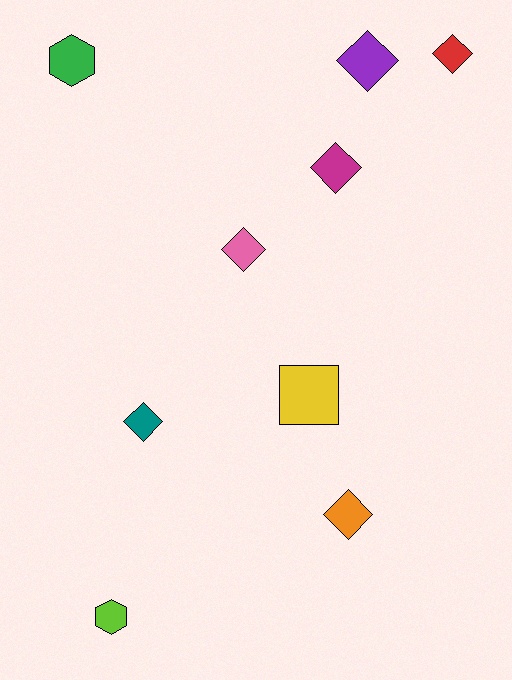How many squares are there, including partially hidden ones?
There is 1 square.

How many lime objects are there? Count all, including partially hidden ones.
There is 1 lime object.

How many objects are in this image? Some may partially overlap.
There are 9 objects.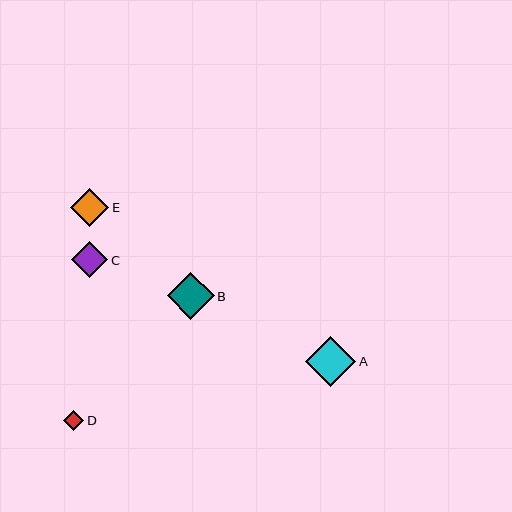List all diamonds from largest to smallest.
From largest to smallest: A, B, E, C, D.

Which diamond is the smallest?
Diamond D is the smallest with a size of approximately 20 pixels.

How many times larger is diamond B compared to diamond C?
Diamond B is approximately 1.3 times the size of diamond C.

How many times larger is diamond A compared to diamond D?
Diamond A is approximately 2.5 times the size of diamond D.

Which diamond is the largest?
Diamond A is the largest with a size of approximately 50 pixels.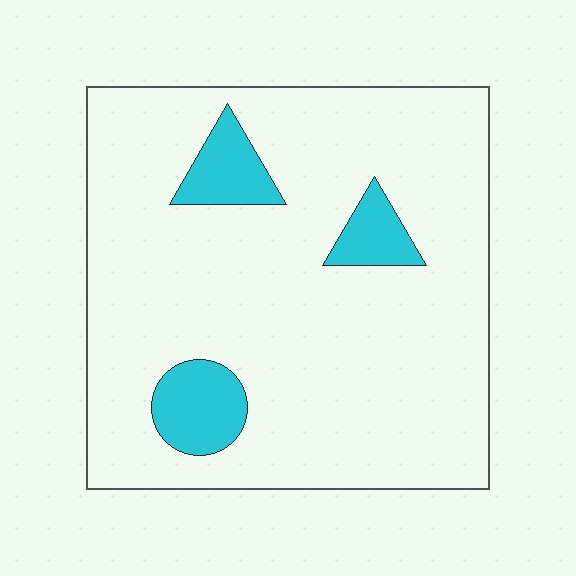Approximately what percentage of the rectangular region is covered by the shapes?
Approximately 10%.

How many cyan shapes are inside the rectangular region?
3.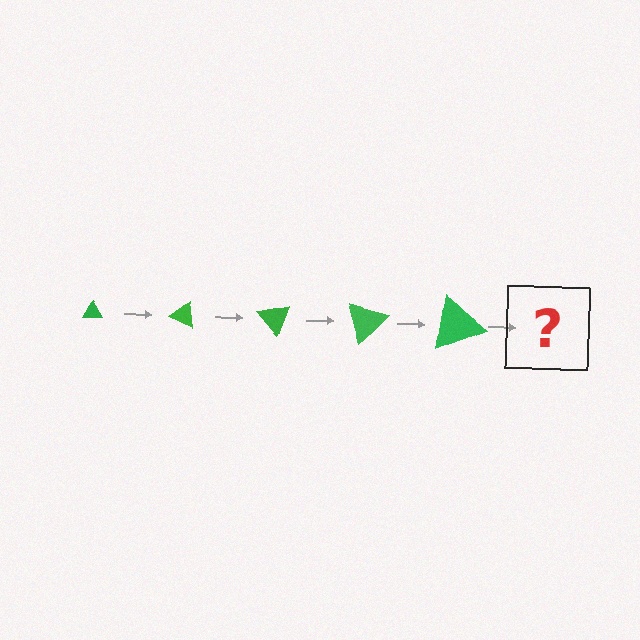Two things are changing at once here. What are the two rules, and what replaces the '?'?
The two rules are that the triangle grows larger each step and it rotates 25 degrees each step. The '?' should be a triangle, larger than the previous one and rotated 125 degrees from the start.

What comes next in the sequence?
The next element should be a triangle, larger than the previous one and rotated 125 degrees from the start.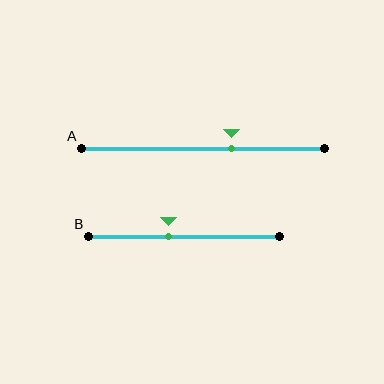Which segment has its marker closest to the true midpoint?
Segment B has its marker closest to the true midpoint.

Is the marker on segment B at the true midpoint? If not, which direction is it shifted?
No, the marker on segment B is shifted to the left by about 8% of the segment length.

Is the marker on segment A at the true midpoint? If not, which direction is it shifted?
No, the marker on segment A is shifted to the right by about 12% of the segment length.